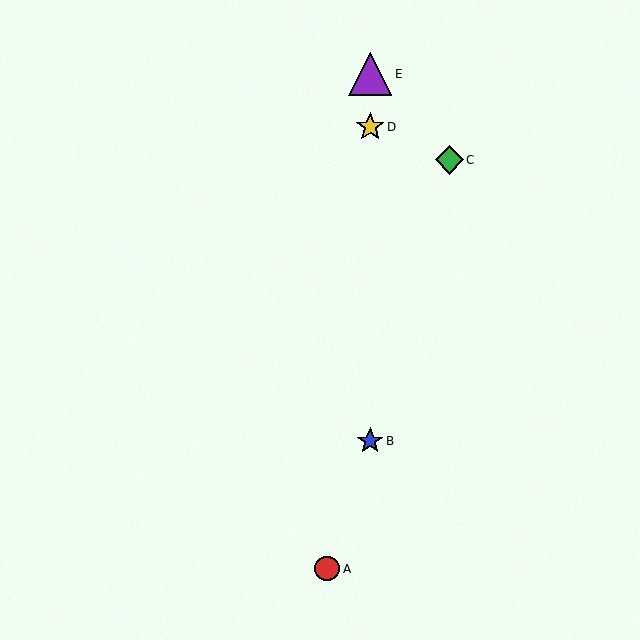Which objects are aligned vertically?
Objects B, D, E are aligned vertically.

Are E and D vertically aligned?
Yes, both are at x≈370.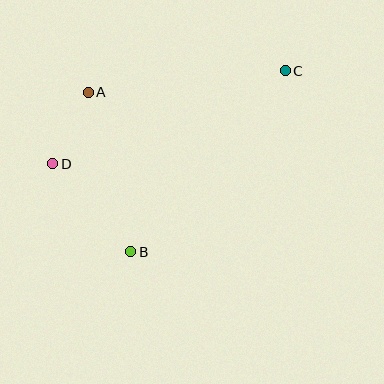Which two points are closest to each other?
Points A and D are closest to each other.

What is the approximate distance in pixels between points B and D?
The distance between B and D is approximately 117 pixels.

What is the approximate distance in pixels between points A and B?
The distance between A and B is approximately 165 pixels.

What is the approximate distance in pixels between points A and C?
The distance between A and C is approximately 198 pixels.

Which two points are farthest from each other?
Points C and D are farthest from each other.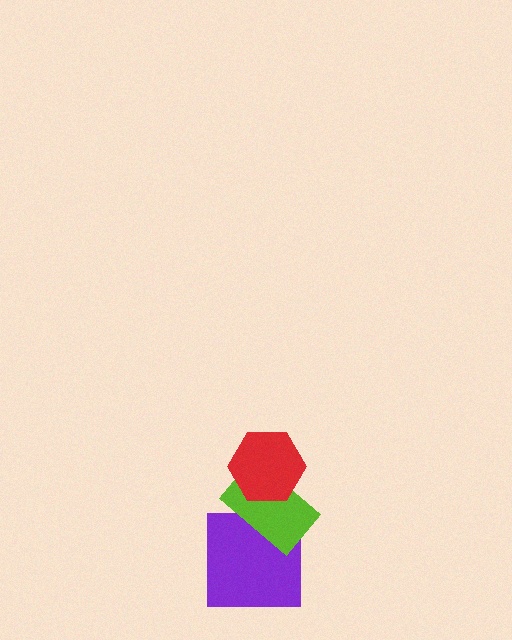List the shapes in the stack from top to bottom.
From top to bottom: the red hexagon, the lime rectangle, the purple square.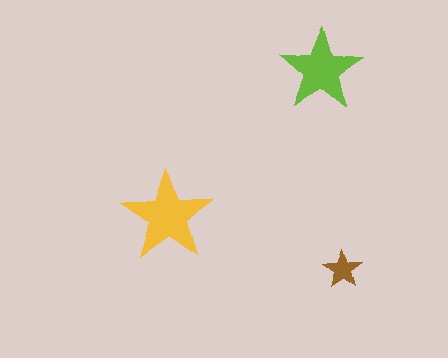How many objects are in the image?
There are 3 objects in the image.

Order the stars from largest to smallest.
the yellow one, the lime one, the brown one.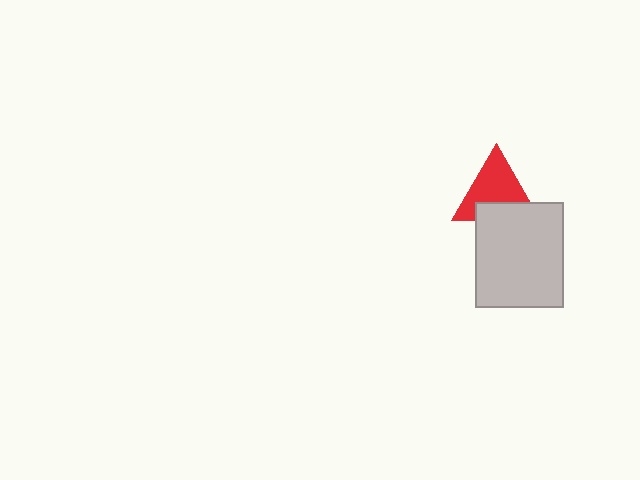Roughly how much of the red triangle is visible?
Most of it is visible (roughly 66%).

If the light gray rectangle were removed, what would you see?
You would see the complete red triangle.